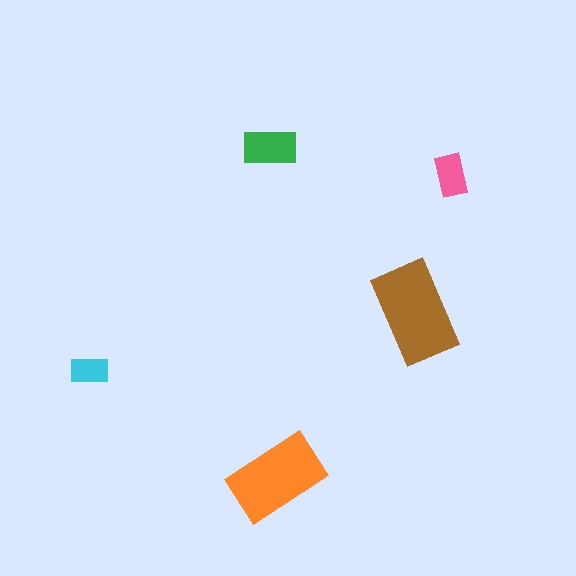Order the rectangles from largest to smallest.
the brown one, the orange one, the green one, the pink one, the cyan one.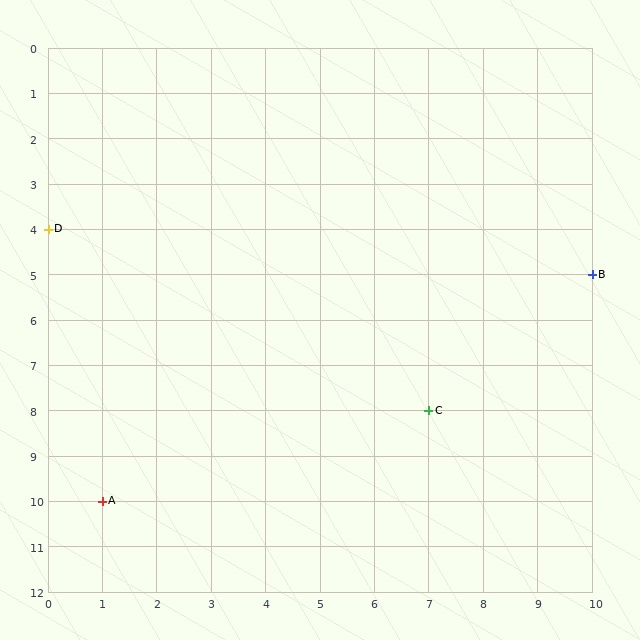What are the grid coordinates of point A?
Point A is at grid coordinates (1, 10).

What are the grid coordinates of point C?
Point C is at grid coordinates (7, 8).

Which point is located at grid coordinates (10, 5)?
Point B is at (10, 5).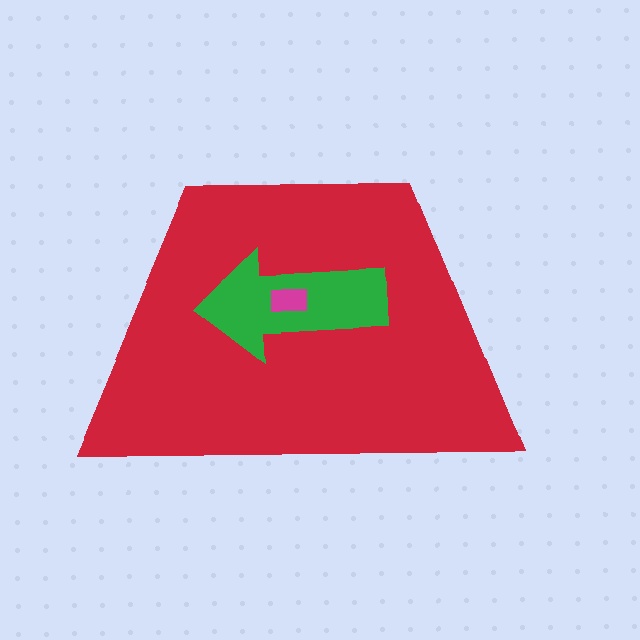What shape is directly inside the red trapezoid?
The green arrow.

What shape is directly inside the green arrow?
The magenta rectangle.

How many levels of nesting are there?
3.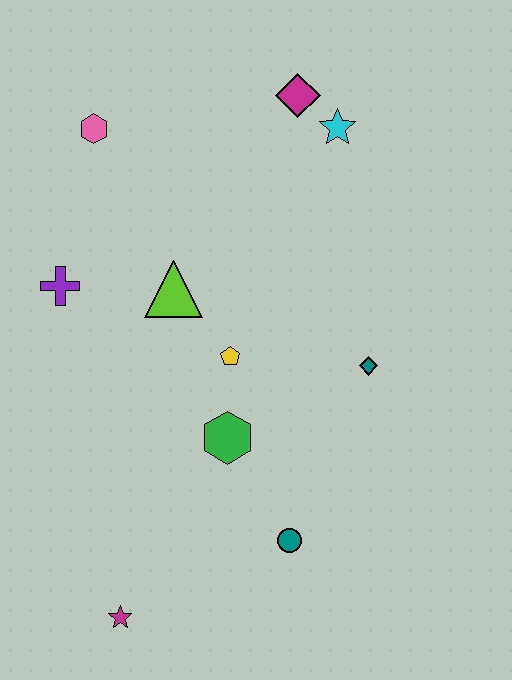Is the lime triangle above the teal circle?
Yes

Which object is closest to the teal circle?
The green hexagon is closest to the teal circle.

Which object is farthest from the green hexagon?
The magenta diamond is farthest from the green hexagon.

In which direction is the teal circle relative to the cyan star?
The teal circle is below the cyan star.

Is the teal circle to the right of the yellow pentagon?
Yes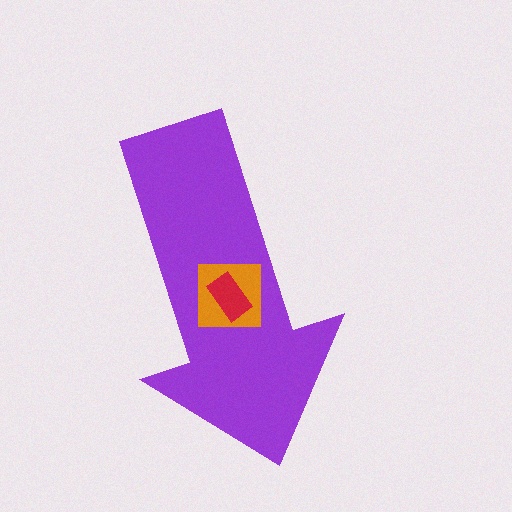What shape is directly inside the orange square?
The red rectangle.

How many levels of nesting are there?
3.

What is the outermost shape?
The purple arrow.